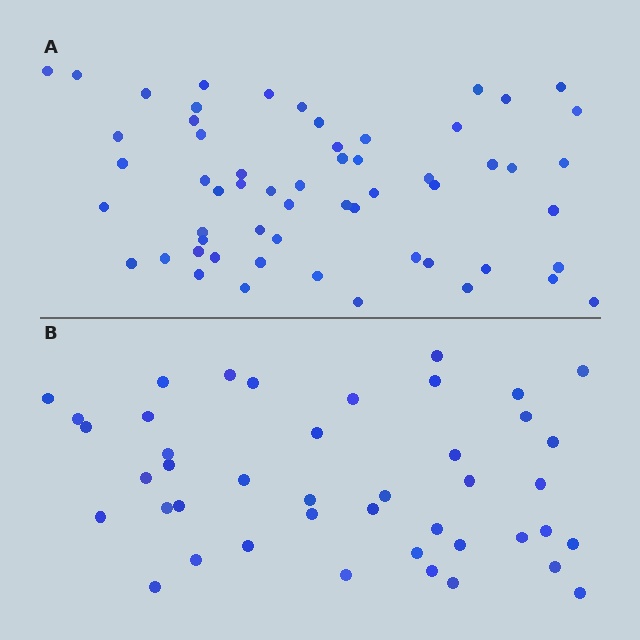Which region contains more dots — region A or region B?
Region A (the top region) has more dots.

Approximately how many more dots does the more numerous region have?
Region A has approximately 15 more dots than region B.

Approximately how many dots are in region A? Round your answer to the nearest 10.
About 60 dots. (The exact count is 58, which rounds to 60.)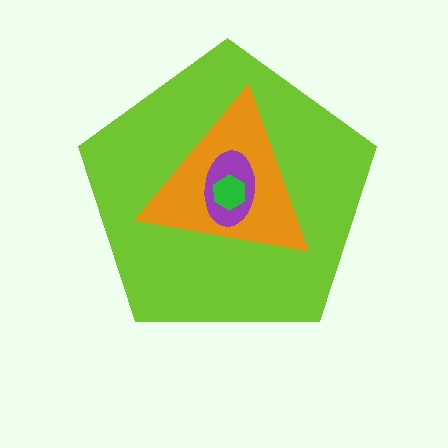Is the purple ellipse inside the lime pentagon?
Yes.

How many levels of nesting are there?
4.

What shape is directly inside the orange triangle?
The purple ellipse.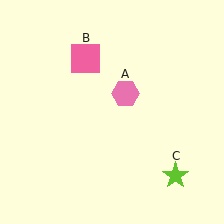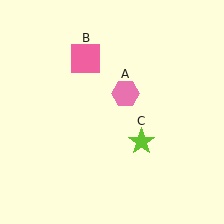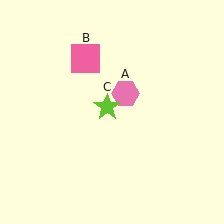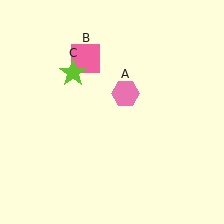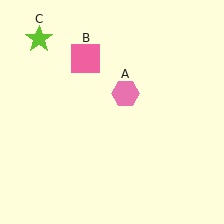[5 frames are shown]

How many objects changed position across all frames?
1 object changed position: lime star (object C).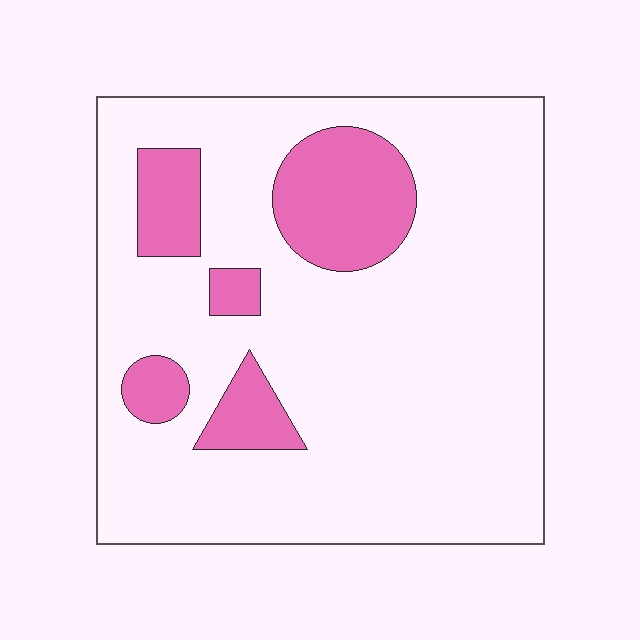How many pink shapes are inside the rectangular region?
5.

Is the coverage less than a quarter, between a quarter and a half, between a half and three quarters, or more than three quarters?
Less than a quarter.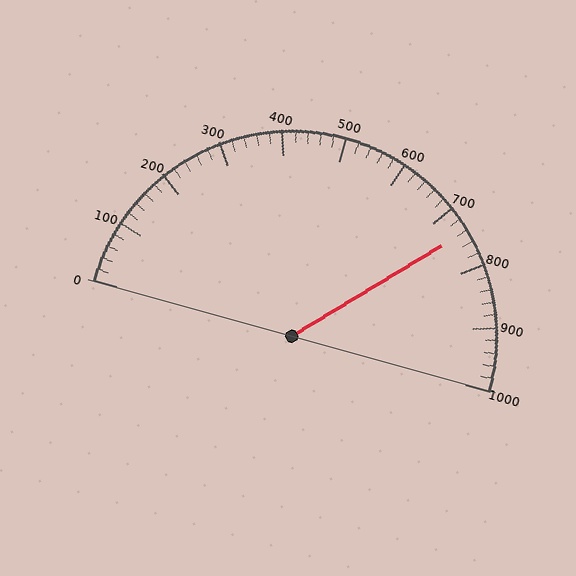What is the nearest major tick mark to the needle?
The nearest major tick mark is 700.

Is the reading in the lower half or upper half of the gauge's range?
The reading is in the upper half of the range (0 to 1000).